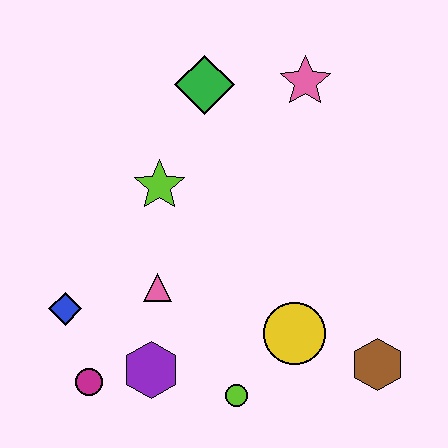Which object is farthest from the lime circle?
The pink star is farthest from the lime circle.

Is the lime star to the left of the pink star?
Yes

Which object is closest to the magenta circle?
The purple hexagon is closest to the magenta circle.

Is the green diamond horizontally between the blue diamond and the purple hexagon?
No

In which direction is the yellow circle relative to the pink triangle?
The yellow circle is to the right of the pink triangle.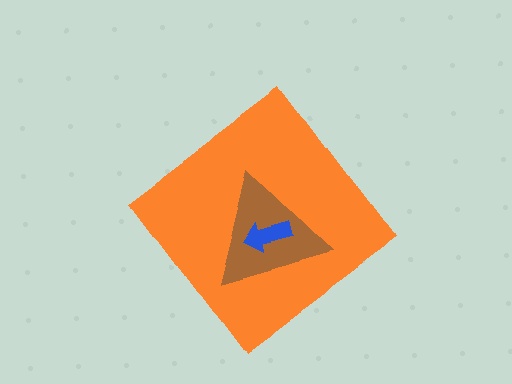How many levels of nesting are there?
3.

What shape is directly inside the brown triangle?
The blue arrow.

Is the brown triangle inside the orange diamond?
Yes.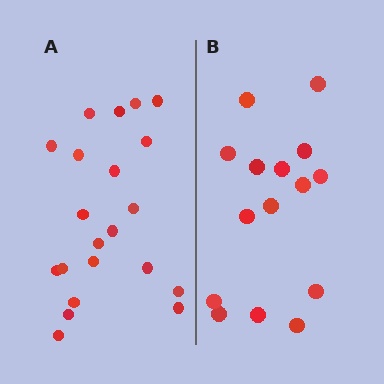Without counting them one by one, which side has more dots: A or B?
Region A (the left region) has more dots.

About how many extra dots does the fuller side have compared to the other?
Region A has about 6 more dots than region B.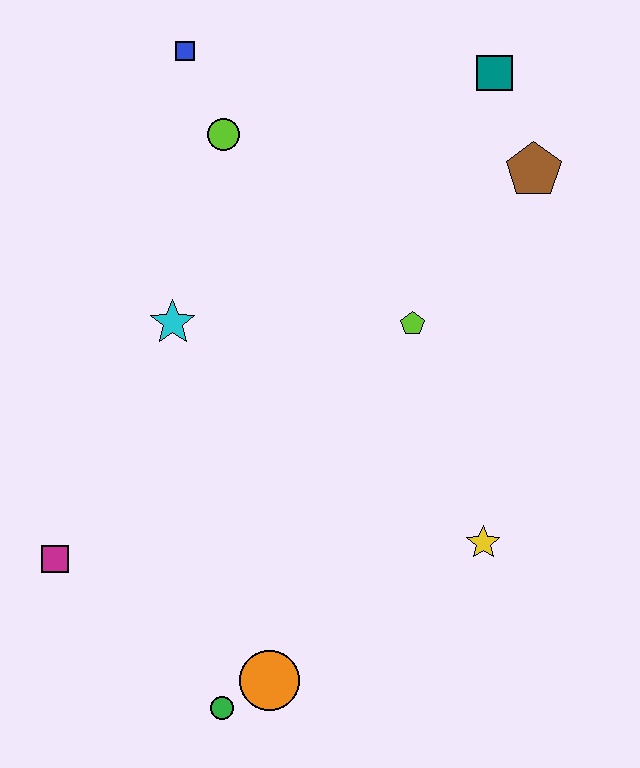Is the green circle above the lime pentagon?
No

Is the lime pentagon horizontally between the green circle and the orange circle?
No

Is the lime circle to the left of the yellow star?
Yes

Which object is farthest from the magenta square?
The teal square is farthest from the magenta square.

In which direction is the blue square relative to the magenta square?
The blue square is above the magenta square.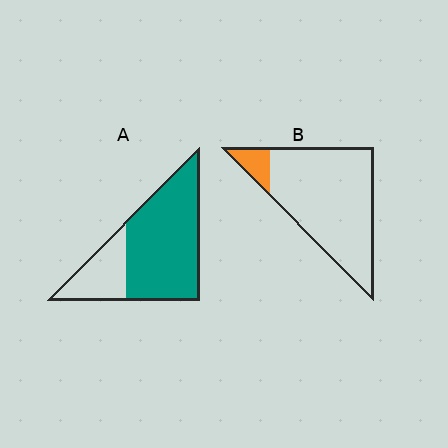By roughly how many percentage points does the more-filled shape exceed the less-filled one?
By roughly 65 percentage points (A over B).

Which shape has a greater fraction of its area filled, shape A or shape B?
Shape A.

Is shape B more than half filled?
No.